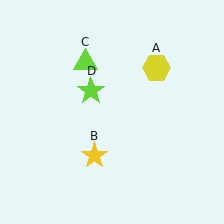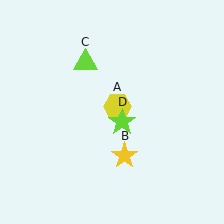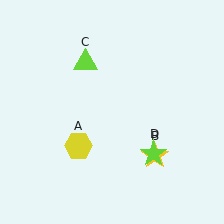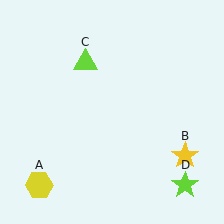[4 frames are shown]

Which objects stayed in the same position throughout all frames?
Lime triangle (object C) remained stationary.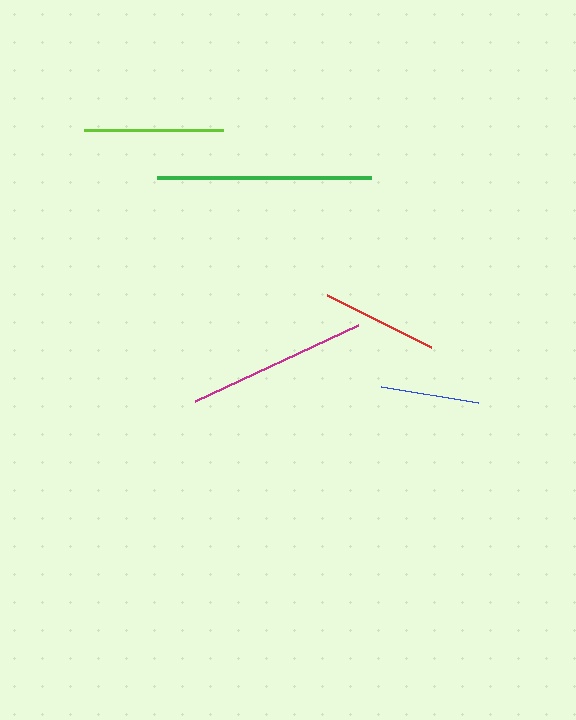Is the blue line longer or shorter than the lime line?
The lime line is longer than the blue line.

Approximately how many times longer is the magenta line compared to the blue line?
The magenta line is approximately 1.8 times the length of the blue line.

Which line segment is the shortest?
The blue line is the shortest at approximately 99 pixels.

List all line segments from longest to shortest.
From longest to shortest: green, magenta, lime, red, blue.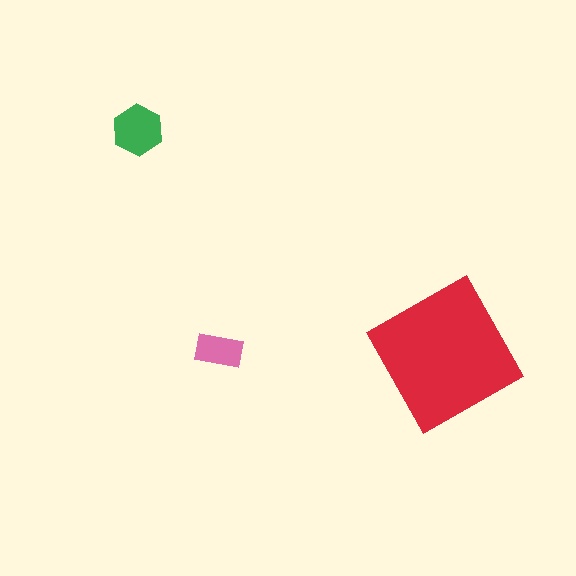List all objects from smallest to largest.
The pink rectangle, the green hexagon, the red square.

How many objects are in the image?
There are 3 objects in the image.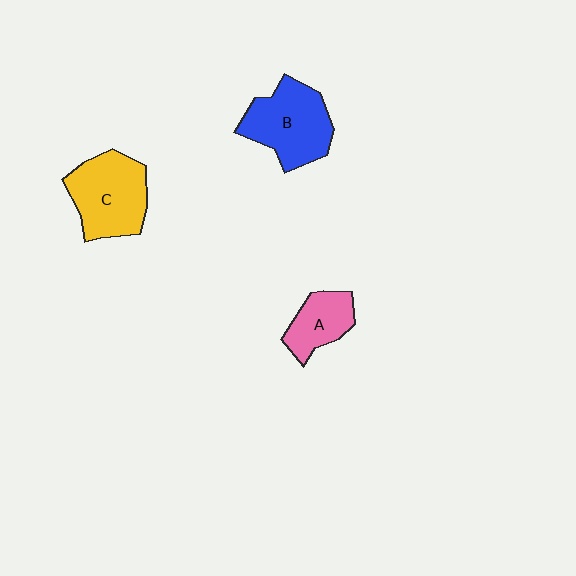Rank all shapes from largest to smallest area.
From largest to smallest: B (blue), C (yellow), A (pink).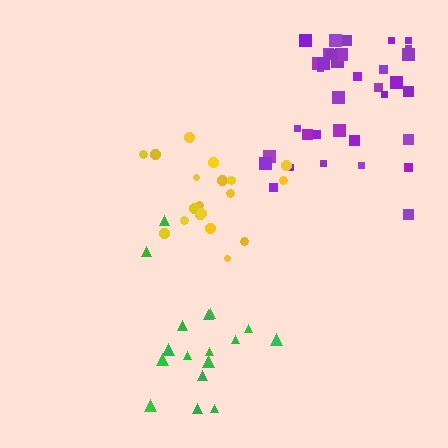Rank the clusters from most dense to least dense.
purple, yellow, green.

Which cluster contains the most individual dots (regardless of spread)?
Purple (35).